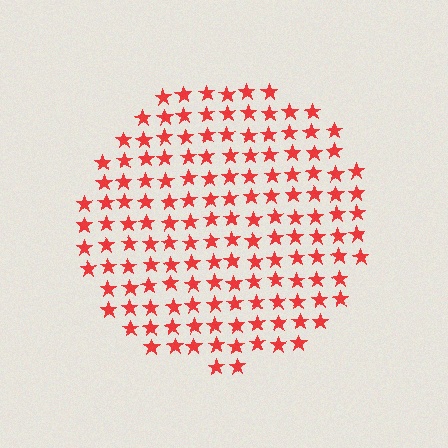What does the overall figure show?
The overall figure shows a circle.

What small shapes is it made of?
It is made of small stars.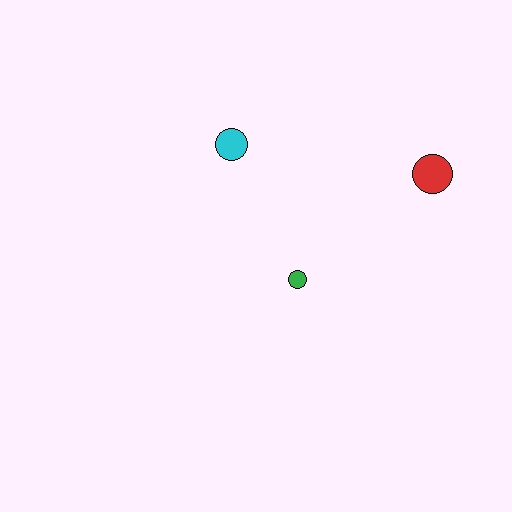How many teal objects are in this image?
There are no teal objects.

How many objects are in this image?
There are 3 objects.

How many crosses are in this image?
There are no crosses.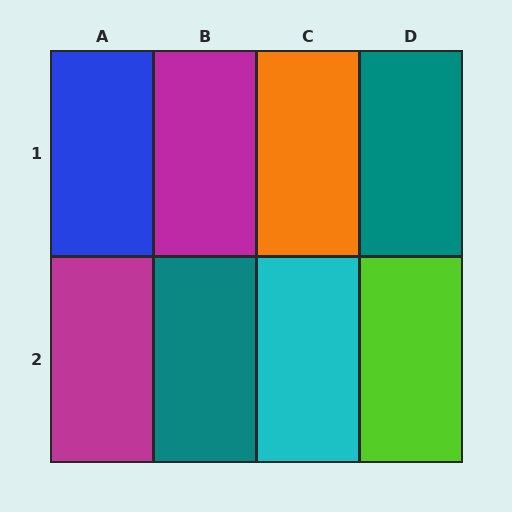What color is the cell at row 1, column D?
Teal.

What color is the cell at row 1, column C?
Orange.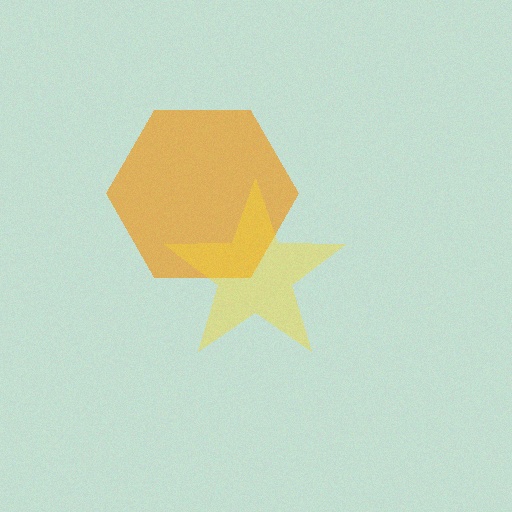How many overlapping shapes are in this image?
There are 2 overlapping shapes in the image.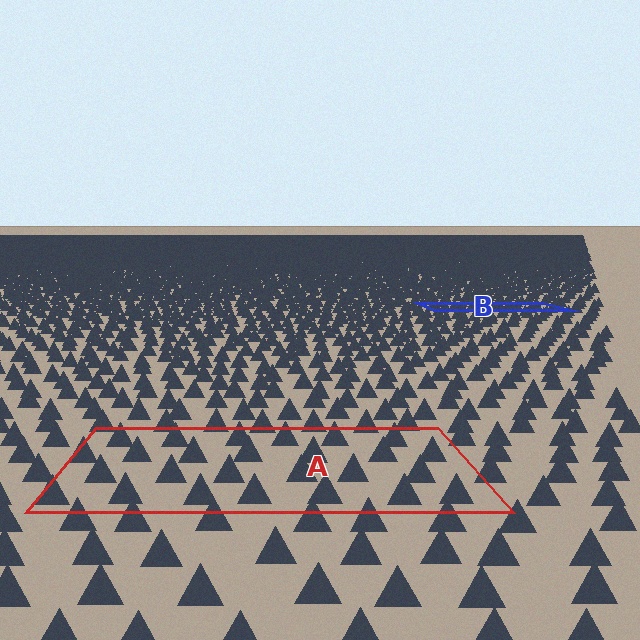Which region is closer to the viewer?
Region A is closer. The texture elements there are larger and more spread out.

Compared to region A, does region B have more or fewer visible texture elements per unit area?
Region B has more texture elements per unit area — they are packed more densely because it is farther away.